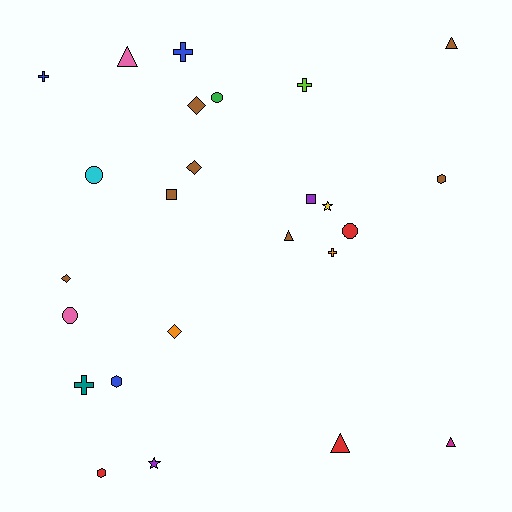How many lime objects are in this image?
There is 1 lime object.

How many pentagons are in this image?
There are no pentagons.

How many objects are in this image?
There are 25 objects.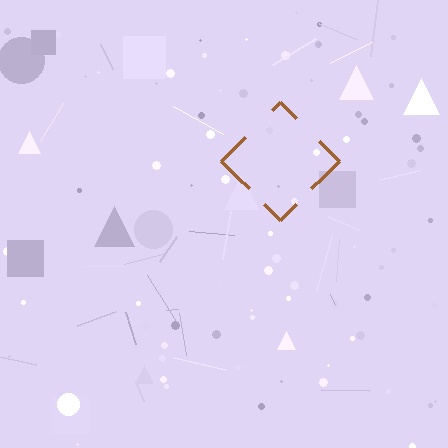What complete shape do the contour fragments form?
The contour fragments form a diamond.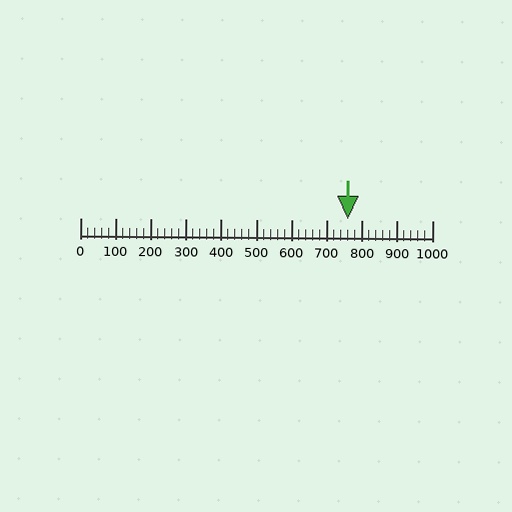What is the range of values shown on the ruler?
The ruler shows values from 0 to 1000.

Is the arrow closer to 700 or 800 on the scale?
The arrow is closer to 800.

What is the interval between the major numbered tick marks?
The major tick marks are spaced 100 units apart.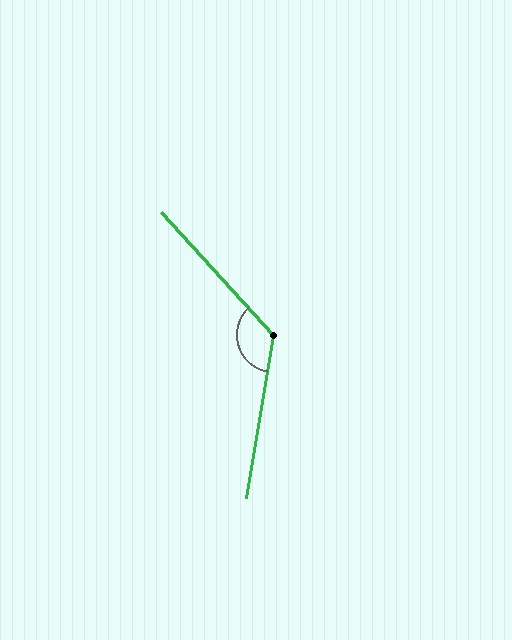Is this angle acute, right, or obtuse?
It is obtuse.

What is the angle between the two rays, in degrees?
Approximately 128 degrees.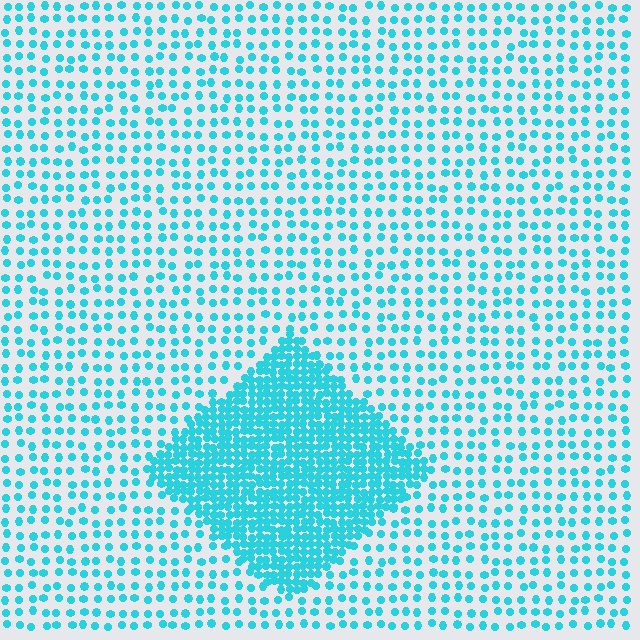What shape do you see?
I see a diamond.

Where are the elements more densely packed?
The elements are more densely packed inside the diamond boundary.